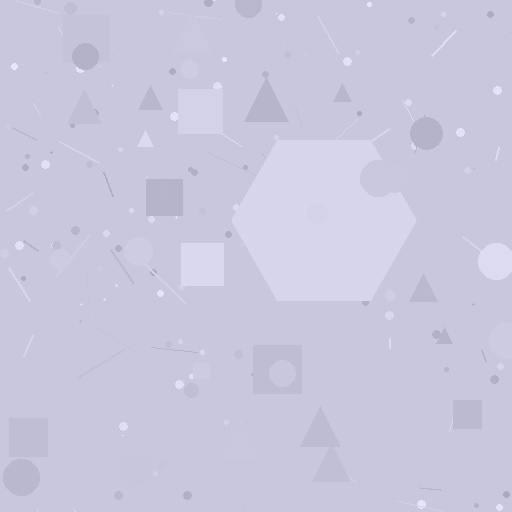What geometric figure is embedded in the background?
A hexagon is embedded in the background.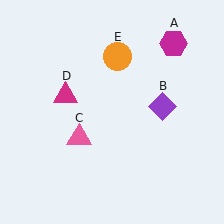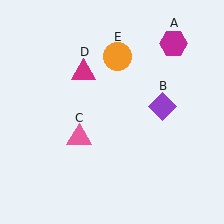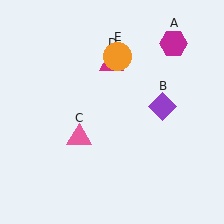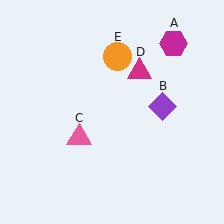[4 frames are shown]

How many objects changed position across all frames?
1 object changed position: magenta triangle (object D).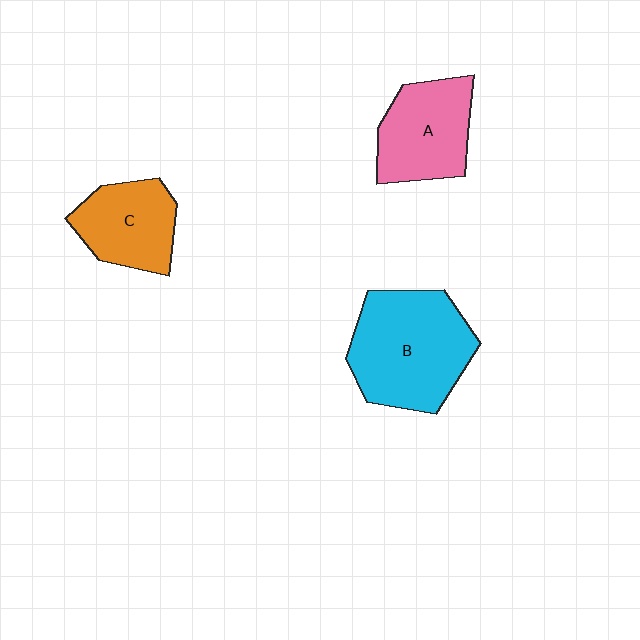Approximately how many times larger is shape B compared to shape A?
Approximately 1.4 times.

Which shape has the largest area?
Shape B (cyan).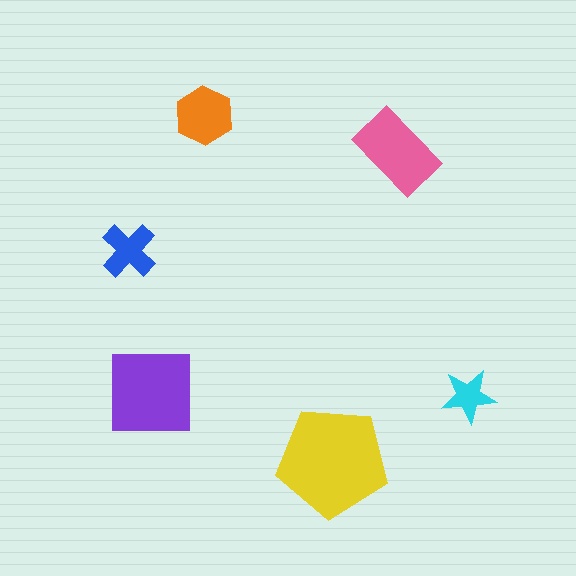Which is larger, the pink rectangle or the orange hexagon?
The pink rectangle.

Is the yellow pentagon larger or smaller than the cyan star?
Larger.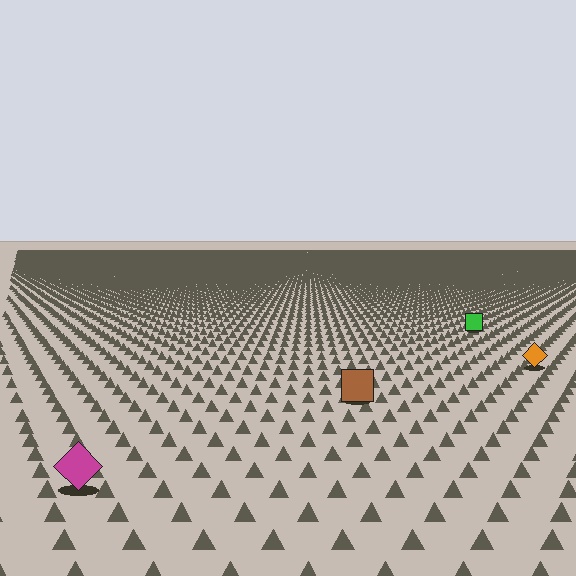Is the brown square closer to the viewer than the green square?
Yes. The brown square is closer — you can tell from the texture gradient: the ground texture is coarser near it.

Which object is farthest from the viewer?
The green square is farthest from the viewer. It appears smaller and the ground texture around it is denser.